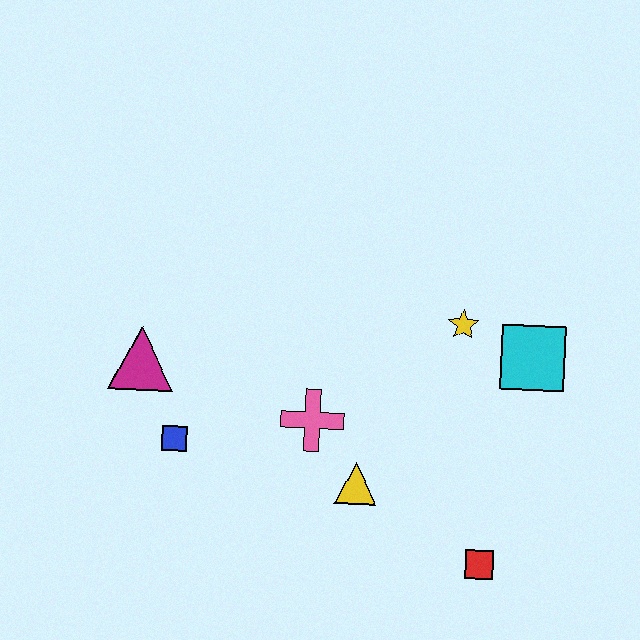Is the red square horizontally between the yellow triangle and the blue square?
No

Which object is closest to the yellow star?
The cyan square is closest to the yellow star.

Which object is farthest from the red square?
The magenta triangle is farthest from the red square.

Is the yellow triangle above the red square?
Yes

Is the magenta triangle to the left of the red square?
Yes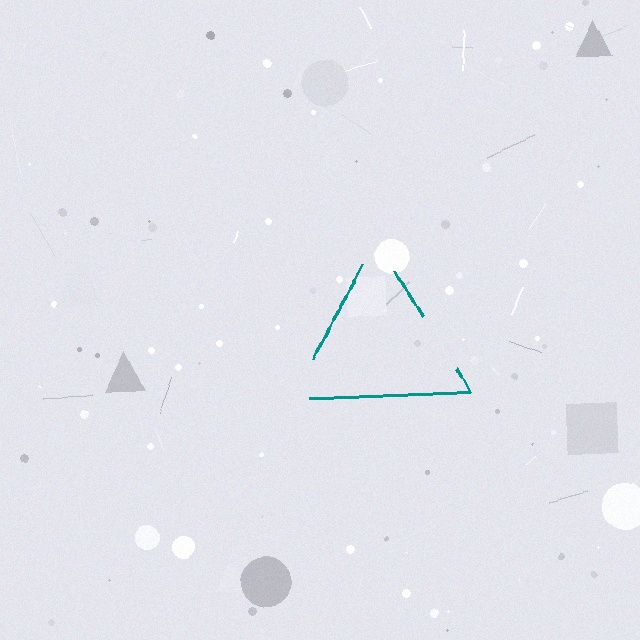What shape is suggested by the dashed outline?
The dashed outline suggests a triangle.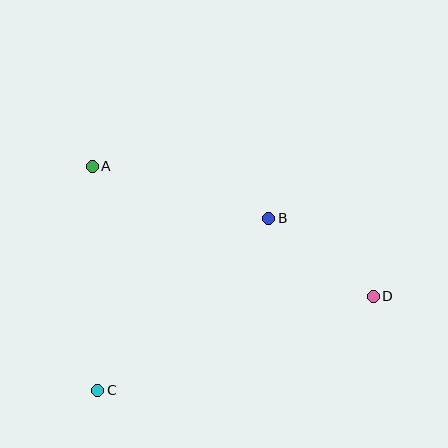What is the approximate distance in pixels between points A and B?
The distance between A and B is approximately 184 pixels.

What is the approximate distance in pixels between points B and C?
The distance between B and C is approximately 243 pixels.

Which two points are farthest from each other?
Points A and D are farthest from each other.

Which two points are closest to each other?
Points B and D are closest to each other.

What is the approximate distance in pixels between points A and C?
The distance between A and C is approximately 224 pixels.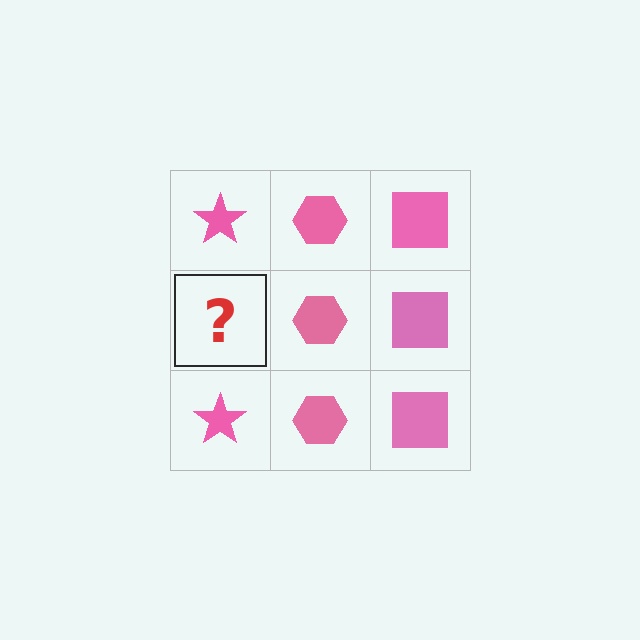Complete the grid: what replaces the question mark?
The question mark should be replaced with a pink star.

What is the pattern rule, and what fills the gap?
The rule is that each column has a consistent shape. The gap should be filled with a pink star.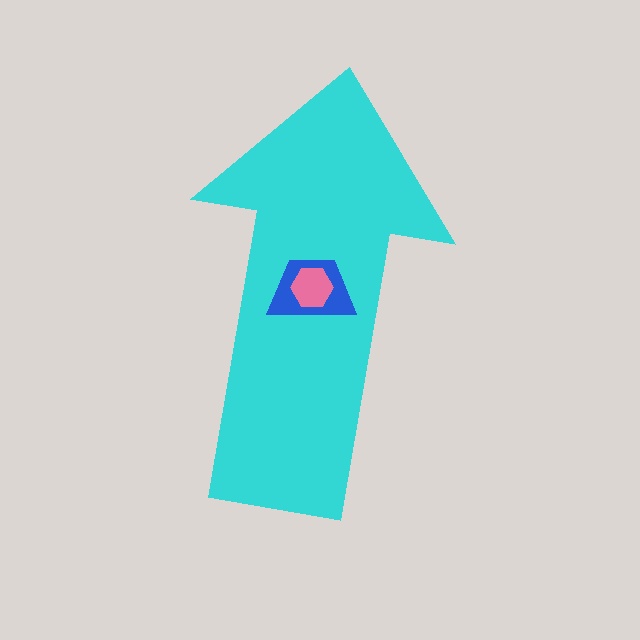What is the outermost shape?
The cyan arrow.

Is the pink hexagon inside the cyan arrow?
Yes.